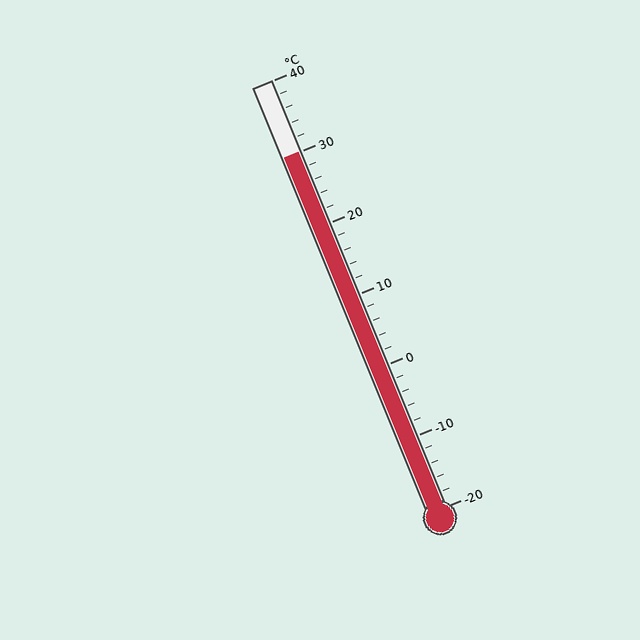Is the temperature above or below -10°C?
The temperature is above -10°C.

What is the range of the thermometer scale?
The thermometer scale ranges from -20°C to 40°C.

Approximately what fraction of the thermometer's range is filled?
The thermometer is filled to approximately 85% of its range.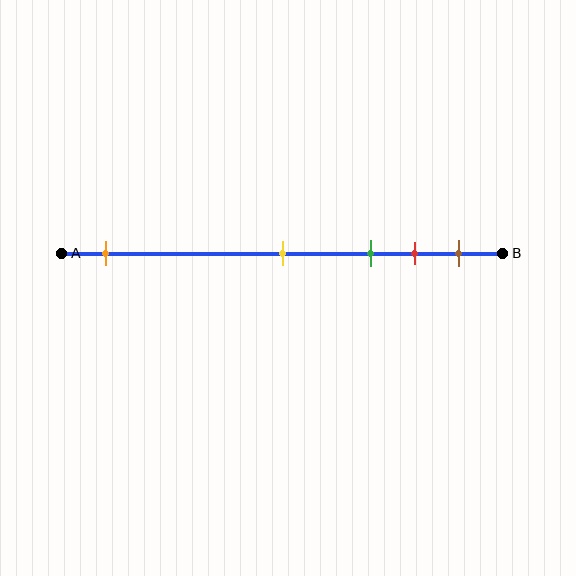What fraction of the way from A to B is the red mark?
The red mark is approximately 80% (0.8) of the way from A to B.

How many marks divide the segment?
There are 5 marks dividing the segment.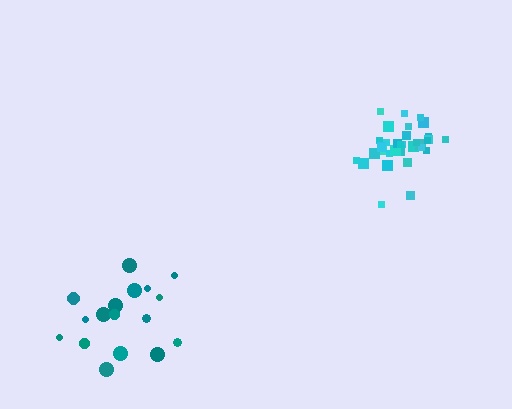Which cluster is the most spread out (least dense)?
Teal.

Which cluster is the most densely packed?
Cyan.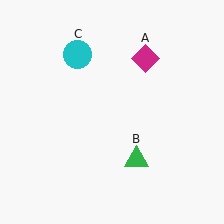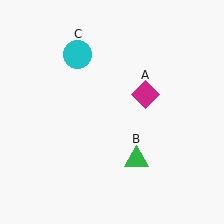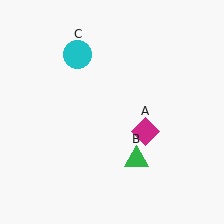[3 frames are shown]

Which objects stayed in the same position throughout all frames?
Green triangle (object B) and cyan circle (object C) remained stationary.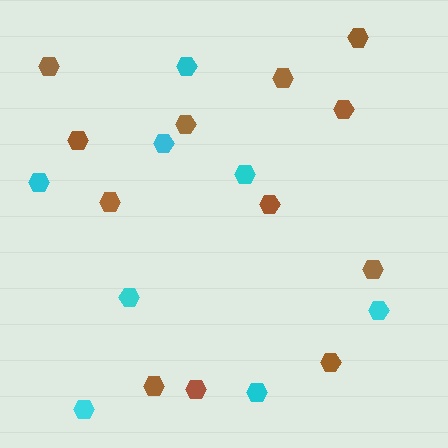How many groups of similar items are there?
There are 2 groups: one group of brown hexagons (12) and one group of cyan hexagons (8).